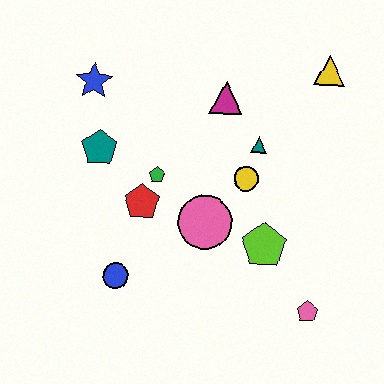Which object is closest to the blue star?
The teal pentagon is closest to the blue star.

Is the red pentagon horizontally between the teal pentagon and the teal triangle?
Yes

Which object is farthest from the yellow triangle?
The blue circle is farthest from the yellow triangle.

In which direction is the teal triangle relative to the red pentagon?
The teal triangle is to the right of the red pentagon.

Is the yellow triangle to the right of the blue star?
Yes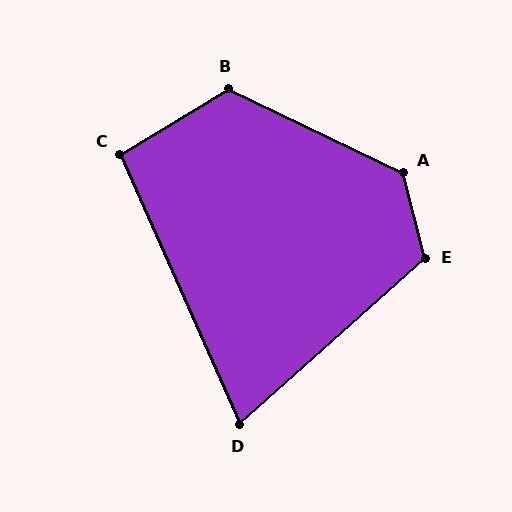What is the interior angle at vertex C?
Approximately 98 degrees (obtuse).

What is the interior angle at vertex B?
Approximately 123 degrees (obtuse).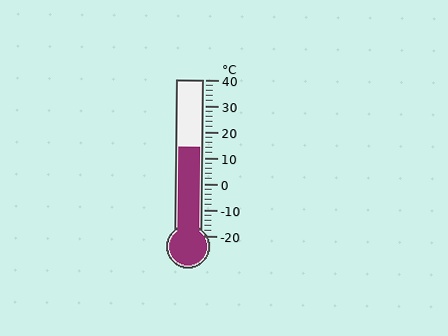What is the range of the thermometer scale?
The thermometer scale ranges from -20°C to 40°C.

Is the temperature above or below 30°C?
The temperature is below 30°C.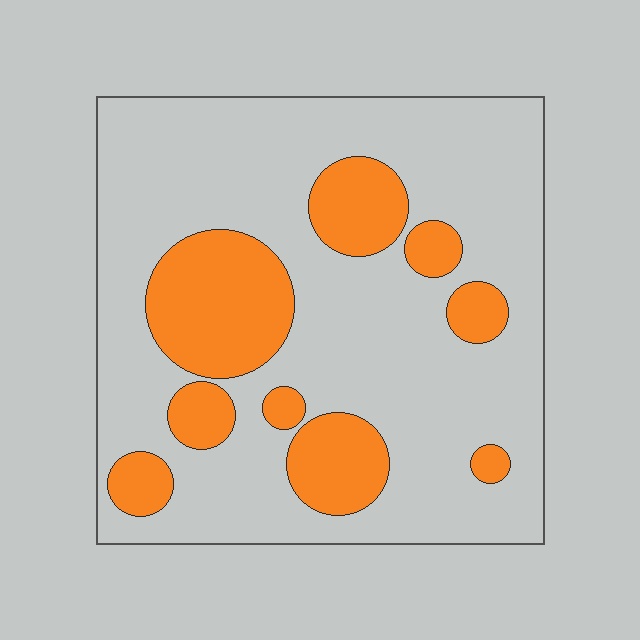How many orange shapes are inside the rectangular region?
9.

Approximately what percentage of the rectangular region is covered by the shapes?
Approximately 25%.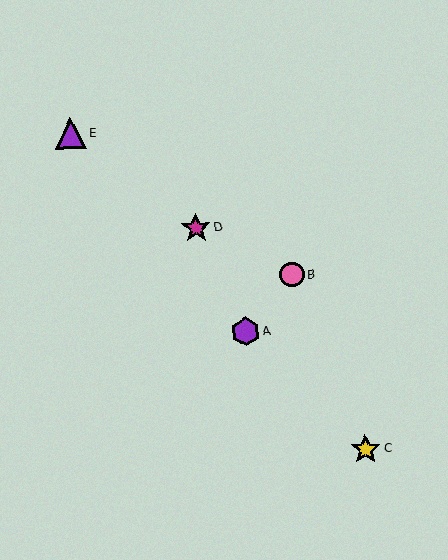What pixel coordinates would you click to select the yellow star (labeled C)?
Click at (366, 449) to select the yellow star C.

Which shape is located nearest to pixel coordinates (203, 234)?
The magenta star (labeled D) at (196, 228) is nearest to that location.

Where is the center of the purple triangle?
The center of the purple triangle is at (70, 133).